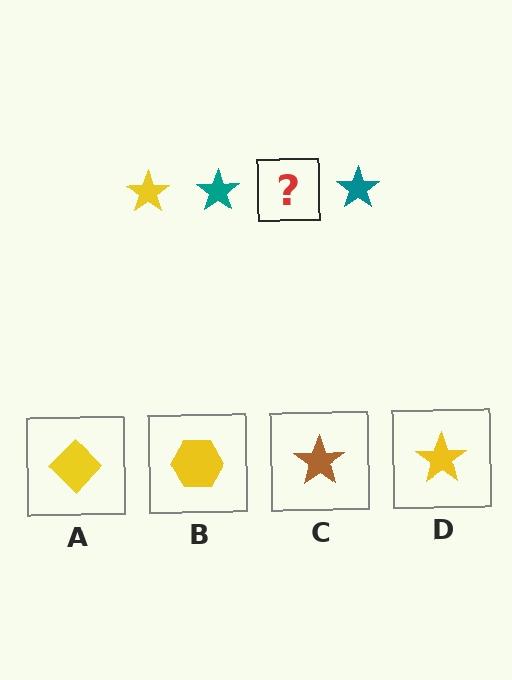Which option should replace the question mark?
Option D.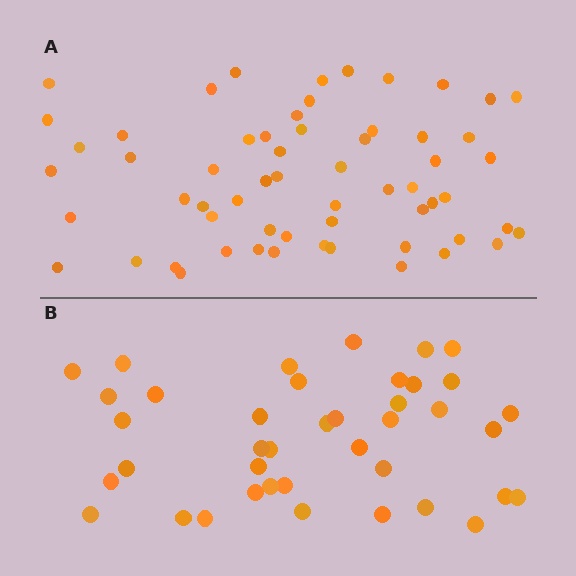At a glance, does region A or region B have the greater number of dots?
Region A (the top region) has more dots.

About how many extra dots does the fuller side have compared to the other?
Region A has approximately 20 more dots than region B.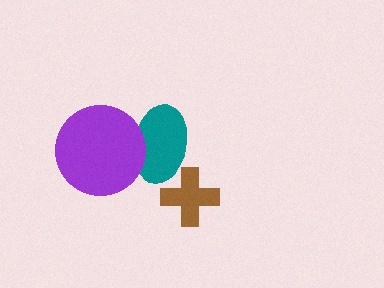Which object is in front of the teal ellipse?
The purple circle is in front of the teal ellipse.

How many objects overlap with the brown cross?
1 object overlaps with the brown cross.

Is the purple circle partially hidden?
No, no other shape covers it.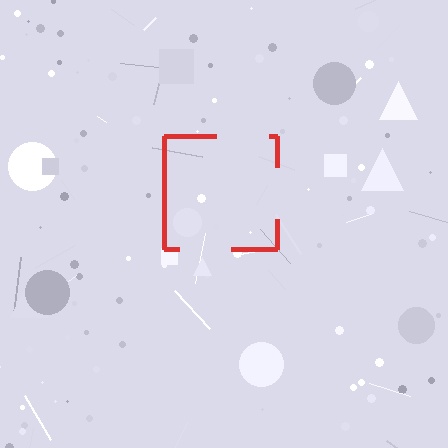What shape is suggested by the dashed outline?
The dashed outline suggests a square.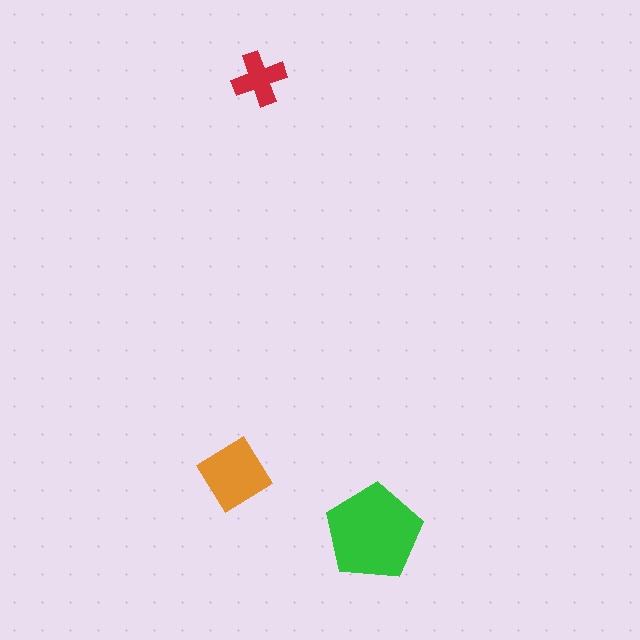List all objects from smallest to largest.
The red cross, the orange diamond, the green pentagon.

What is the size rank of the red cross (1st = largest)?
3rd.